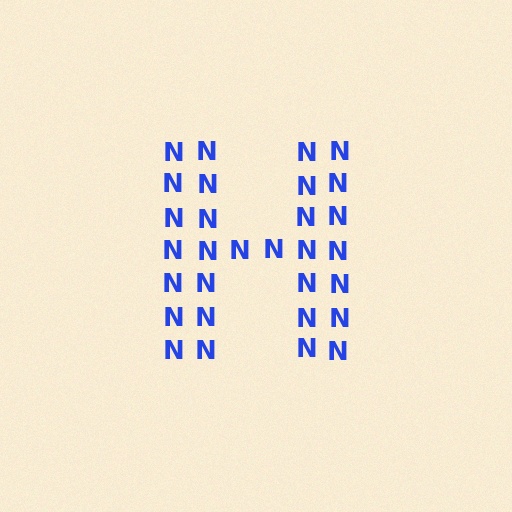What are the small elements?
The small elements are letter N's.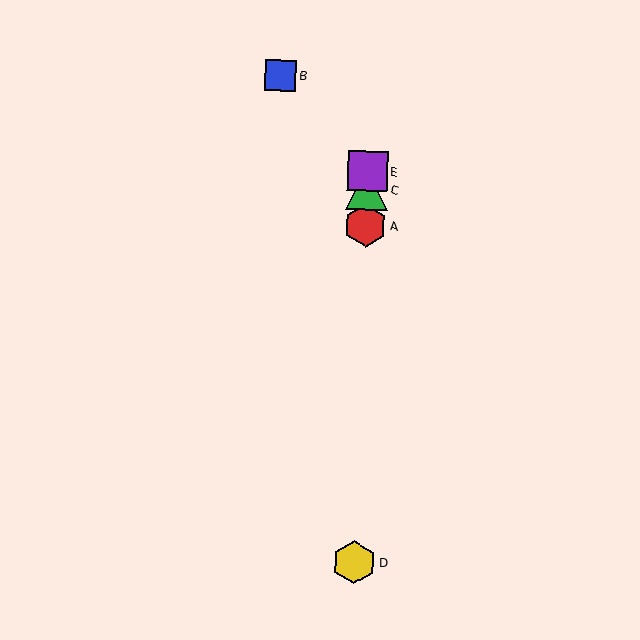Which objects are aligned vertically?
Objects A, C, D, E are aligned vertically.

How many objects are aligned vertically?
4 objects (A, C, D, E) are aligned vertically.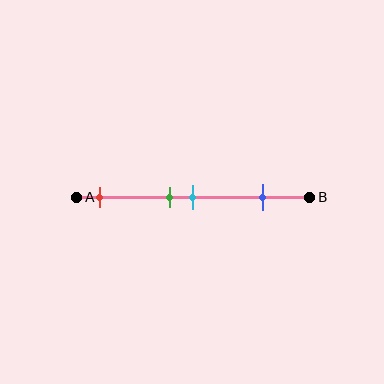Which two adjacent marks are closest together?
The green and cyan marks are the closest adjacent pair.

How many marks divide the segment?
There are 4 marks dividing the segment.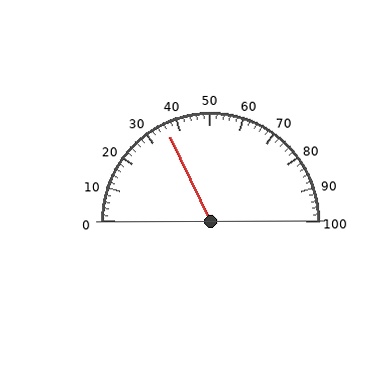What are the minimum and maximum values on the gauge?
The gauge ranges from 0 to 100.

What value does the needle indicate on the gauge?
The needle indicates approximately 36.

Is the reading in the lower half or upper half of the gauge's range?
The reading is in the lower half of the range (0 to 100).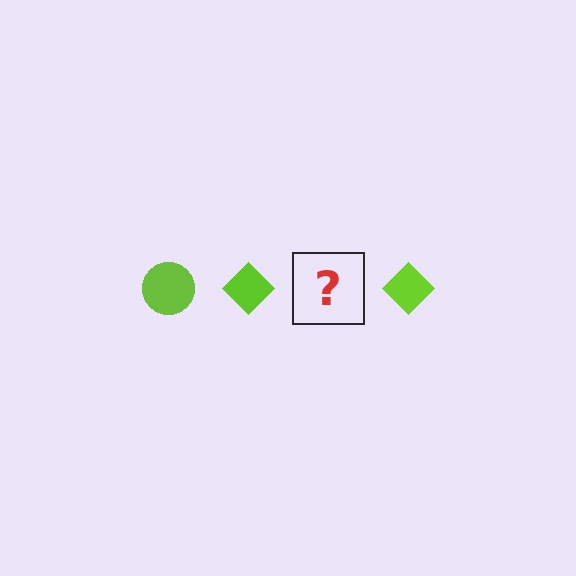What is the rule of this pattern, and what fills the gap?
The rule is that the pattern cycles through circle, diamond shapes in lime. The gap should be filled with a lime circle.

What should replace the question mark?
The question mark should be replaced with a lime circle.